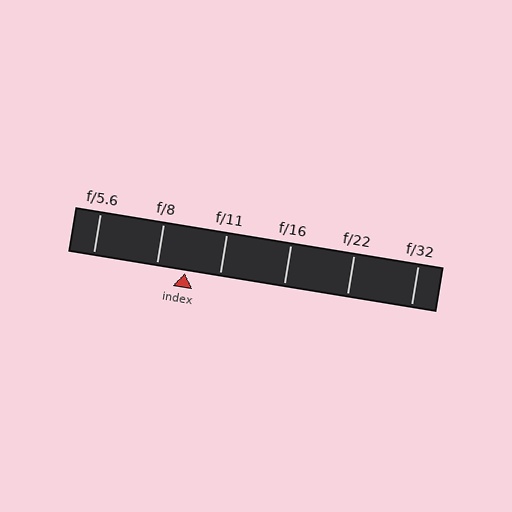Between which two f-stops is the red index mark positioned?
The index mark is between f/8 and f/11.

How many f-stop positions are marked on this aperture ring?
There are 6 f-stop positions marked.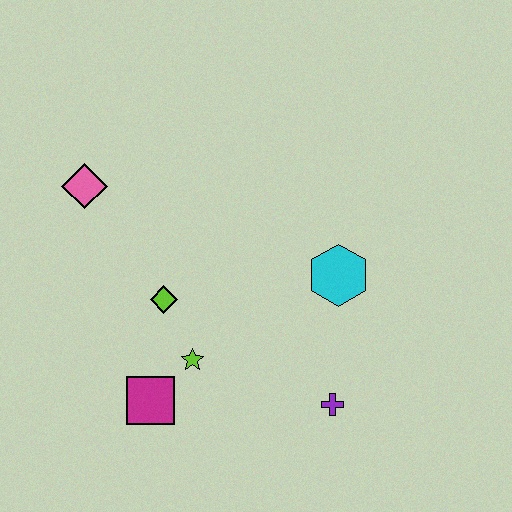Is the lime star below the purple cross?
No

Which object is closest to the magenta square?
The lime star is closest to the magenta square.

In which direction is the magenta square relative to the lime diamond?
The magenta square is below the lime diamond.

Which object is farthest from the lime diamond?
The purple cross is farthest from the lime diamond.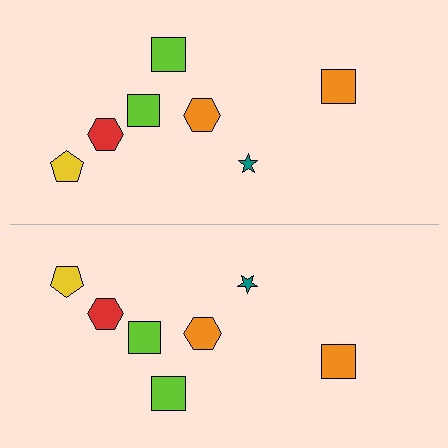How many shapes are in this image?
There are 14 shapes in this image.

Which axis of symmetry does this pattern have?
The pattern has a horizontal axis of symmetry running through the center of the image.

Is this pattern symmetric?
Yes, this pattern has bilateral (reflection) symmetry.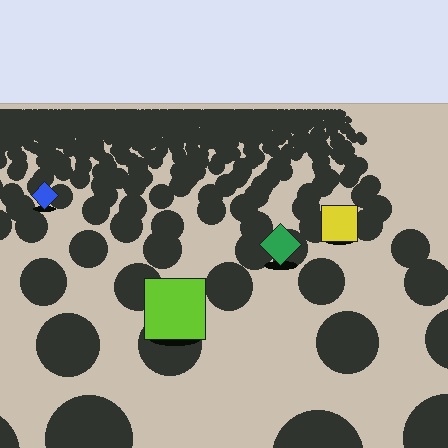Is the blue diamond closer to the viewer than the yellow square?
No. The yellow square is closer — you can tell from the texture gradient: the ground texture is coarser near it.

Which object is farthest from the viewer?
The blue diamond is farthest from the viewer. It appears smaller and the ground texture around it is denser.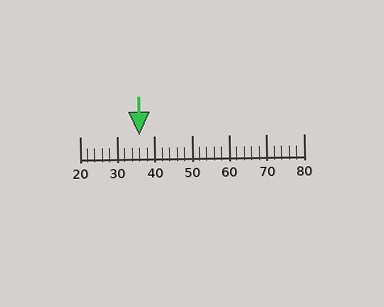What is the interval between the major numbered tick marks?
The major tick marks are spaced 10 units apart.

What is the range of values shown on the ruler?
The ruler shows values from 20 to 80.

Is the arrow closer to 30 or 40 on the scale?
The arrow is closer to 40.